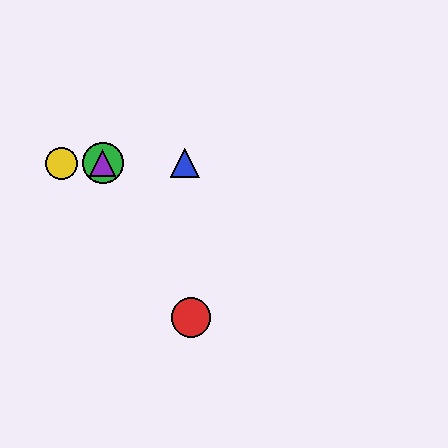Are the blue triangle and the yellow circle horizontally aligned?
Yes, both are at y≈163.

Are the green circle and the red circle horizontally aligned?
No, the green circle is at y≈163 and the red circle is at y≈318.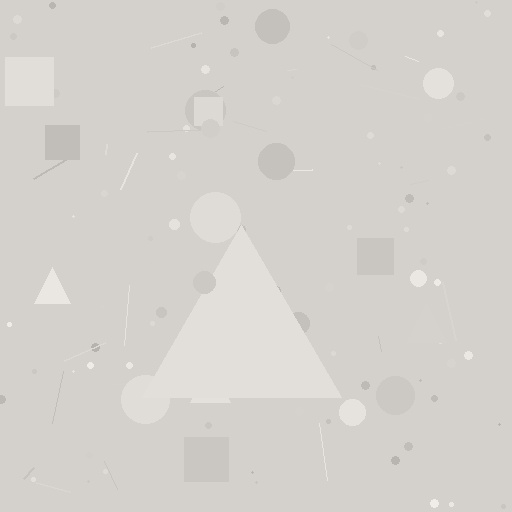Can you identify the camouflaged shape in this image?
The camouflaged shape is a triangle.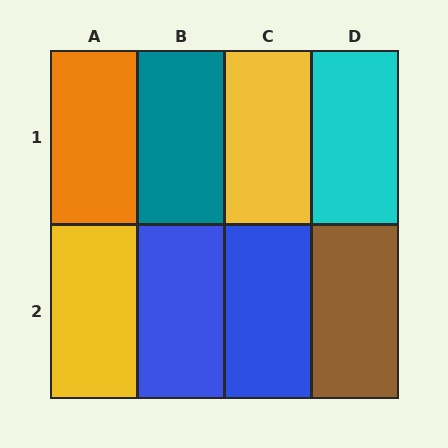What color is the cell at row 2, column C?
Blue.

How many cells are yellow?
2 cells are yellow.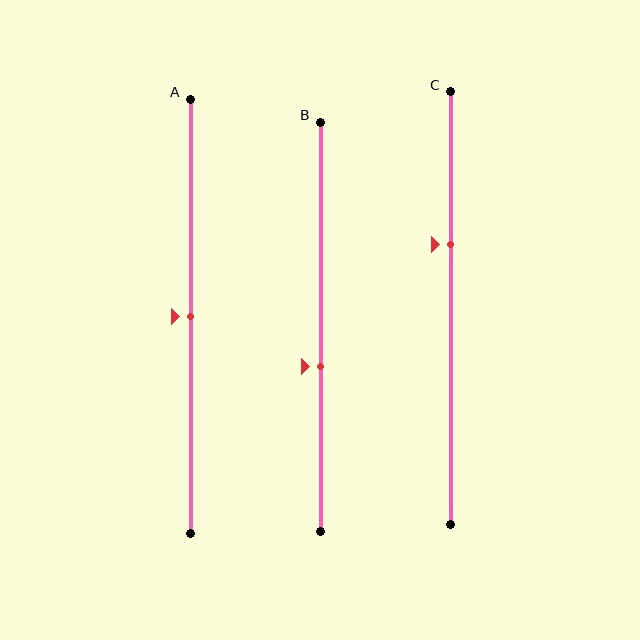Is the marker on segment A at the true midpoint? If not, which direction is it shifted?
Yes, the marker on segment A is at the true midpoint.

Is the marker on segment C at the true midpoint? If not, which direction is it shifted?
No, the marker on segment C is shifted upward by about 15% of the segment length.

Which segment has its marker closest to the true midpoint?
Segment A has its marker closest to the true midpoint.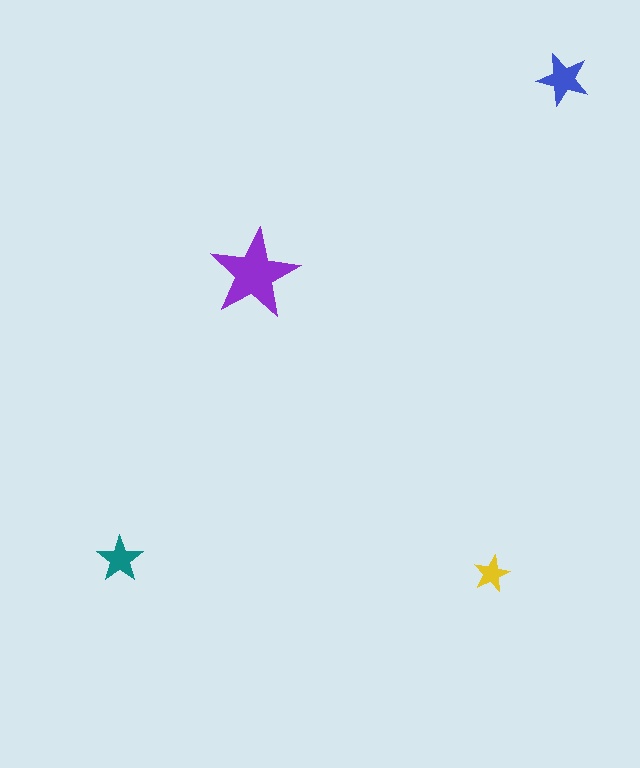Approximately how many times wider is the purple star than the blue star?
About 1.5 times wider.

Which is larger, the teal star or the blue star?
The blue one.